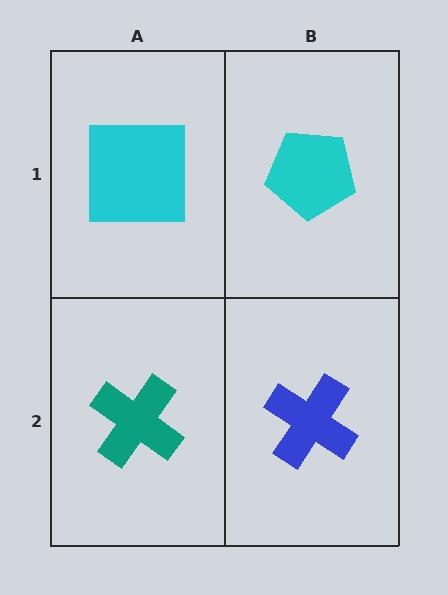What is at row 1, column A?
A cyan square.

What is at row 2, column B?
A blue cross.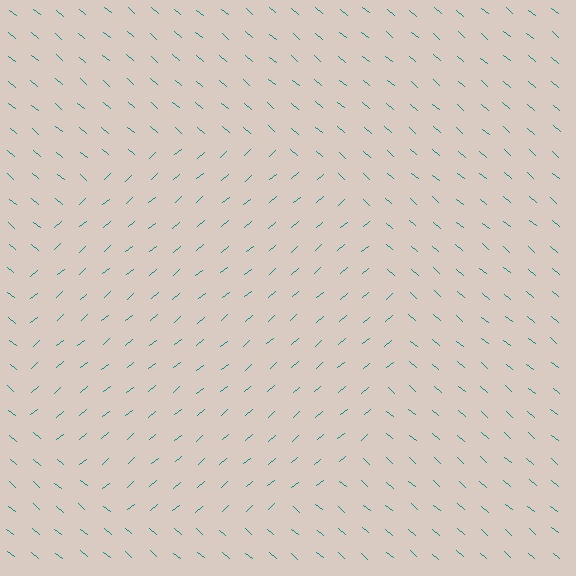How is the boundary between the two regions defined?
The boundary is defined purely by a change in line orientation (approximately 80 degrees difference). All lines are the same color and thickness.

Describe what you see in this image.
The image is filled with small teal line segments. A circle region in the image has lines oriented differently from the surrounding lines, creating a visible texture boundary.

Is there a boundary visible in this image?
Yes, there is a texture boundary formed by a change in line orientation.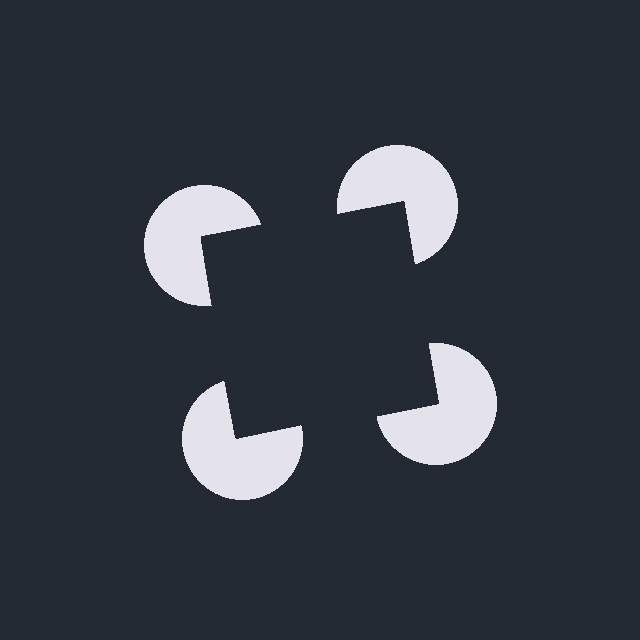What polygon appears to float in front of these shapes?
An illusory square — its edges are inferred from the aligned wedge cuts in the pac-man discs, not physically drawn.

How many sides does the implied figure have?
4 sides.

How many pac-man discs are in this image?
There are 4 — one at each vertex of the illusory square.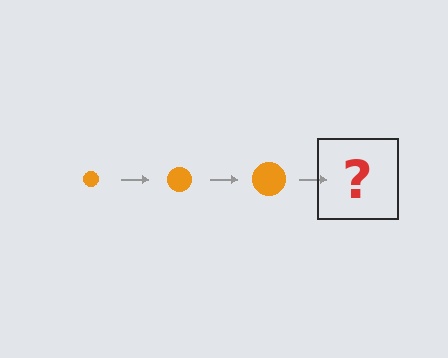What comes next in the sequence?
The next element should be an orange circle, larger than the previous one.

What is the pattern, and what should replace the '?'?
The pattern is that the circle gets progressively larger each step. The '?' should be an orange circle, larger than the previous one.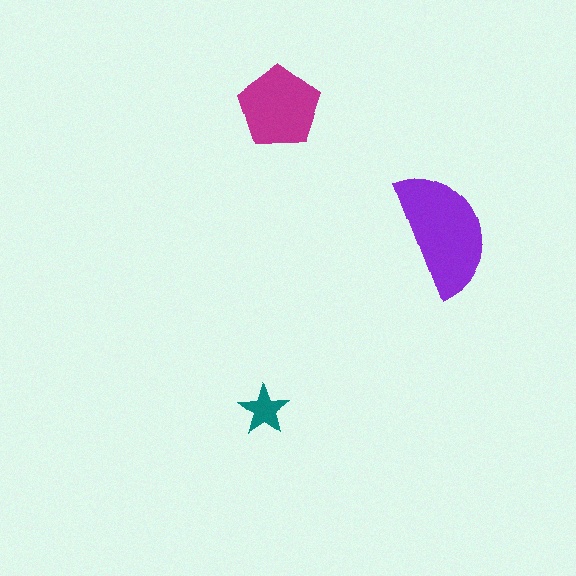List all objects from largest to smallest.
The purple semicircle, the magenta pentagon, the teal star.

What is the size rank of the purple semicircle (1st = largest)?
1st.